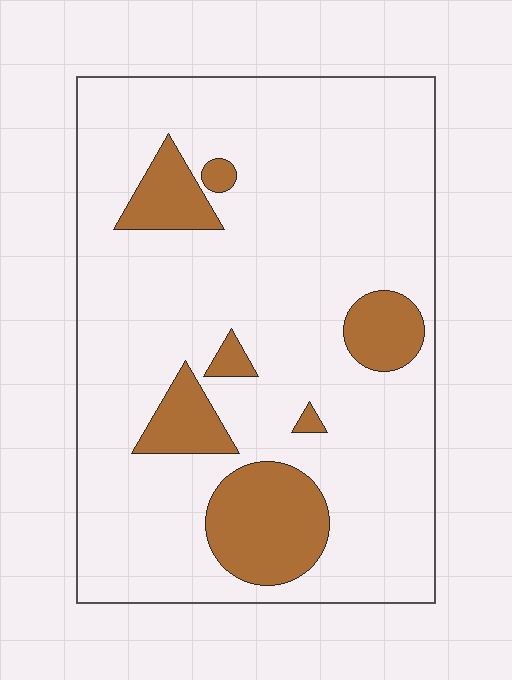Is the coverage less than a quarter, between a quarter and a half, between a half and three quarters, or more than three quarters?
Less than a quarter.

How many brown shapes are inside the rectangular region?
7.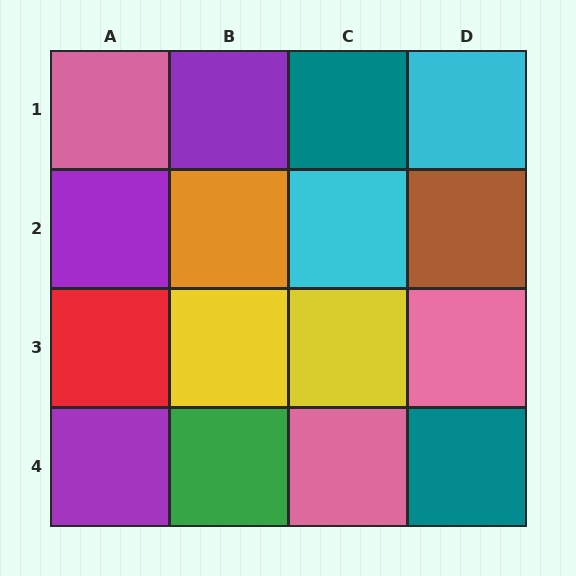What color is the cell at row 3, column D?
Pink.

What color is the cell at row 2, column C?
Cyan.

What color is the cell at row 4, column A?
Purple.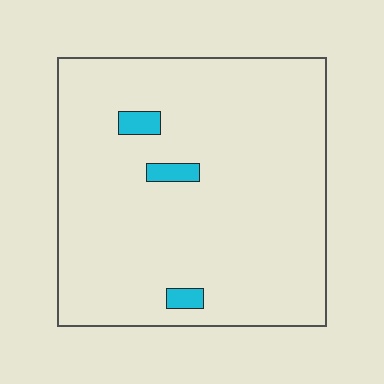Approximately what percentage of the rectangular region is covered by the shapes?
Approximately 5%.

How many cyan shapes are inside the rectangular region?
3.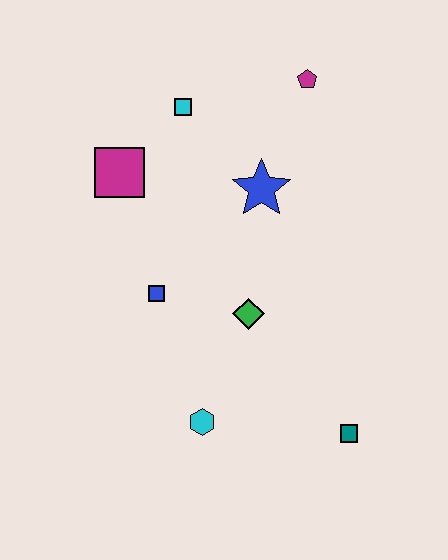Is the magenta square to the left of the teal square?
Yes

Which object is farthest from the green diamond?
The magenta pentagon is farthest from the green diamond.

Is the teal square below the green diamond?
Yes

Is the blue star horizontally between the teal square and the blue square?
Yes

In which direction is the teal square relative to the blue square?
The teal square is to the right of the blue square.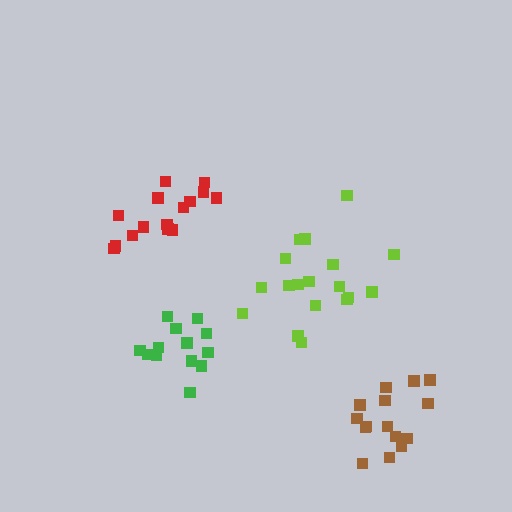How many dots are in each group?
Group 1: 18 dots, Group 2: 13 dots, Group 3: 15 dots, Group 4: 15 dots (61 total).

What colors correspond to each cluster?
The clusters are colored: lime, green, brown, red.